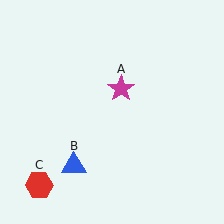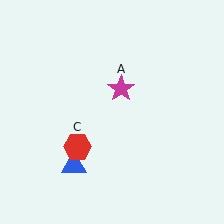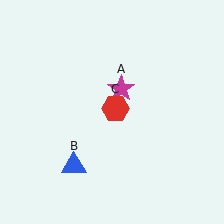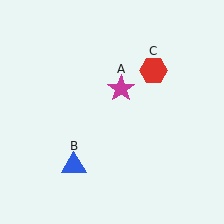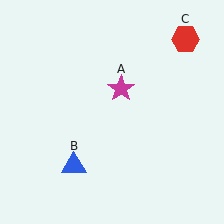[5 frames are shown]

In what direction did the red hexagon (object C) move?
The red hexagon (object C) moved up and to the right.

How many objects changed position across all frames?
1 object changed position: red hexagon (object C).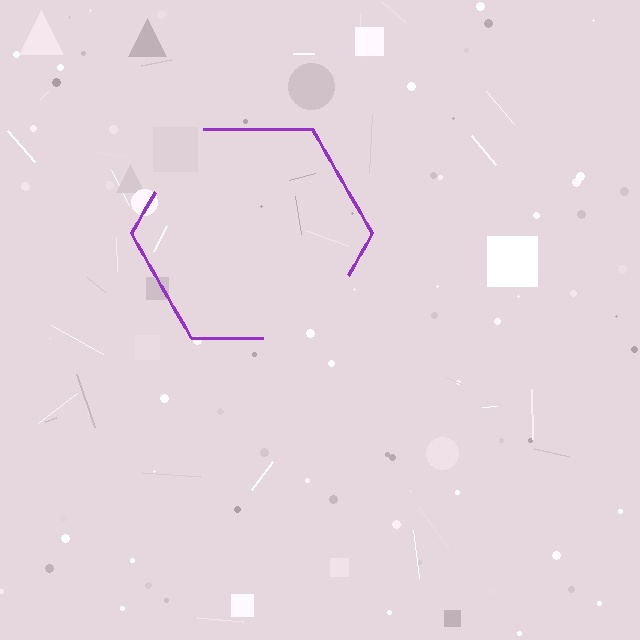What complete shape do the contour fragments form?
The contour fragments form a hexagon.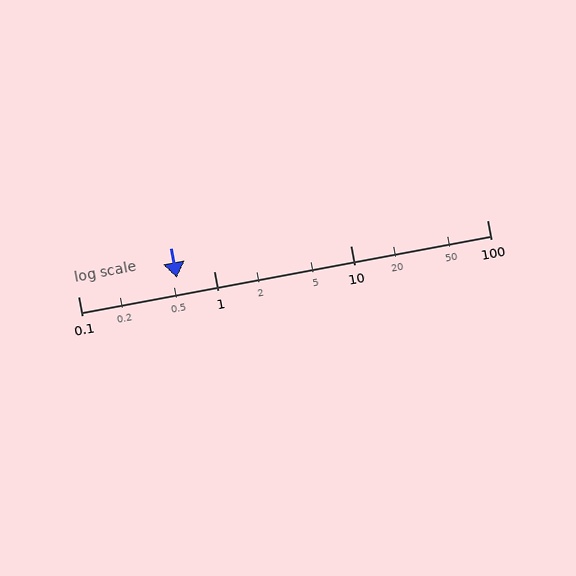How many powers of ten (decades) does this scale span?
The scale spans 3 decades, from 0.1 to 100.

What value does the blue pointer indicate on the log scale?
The pointer indicates approximately 0.53.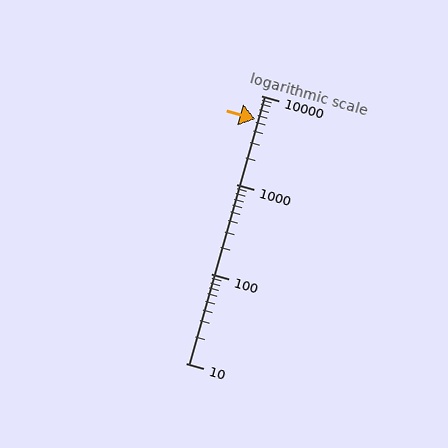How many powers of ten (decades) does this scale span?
The scale spans 3 decades, from 10 to 10000.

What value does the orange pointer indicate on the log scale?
The pointer indicates approximately 5500.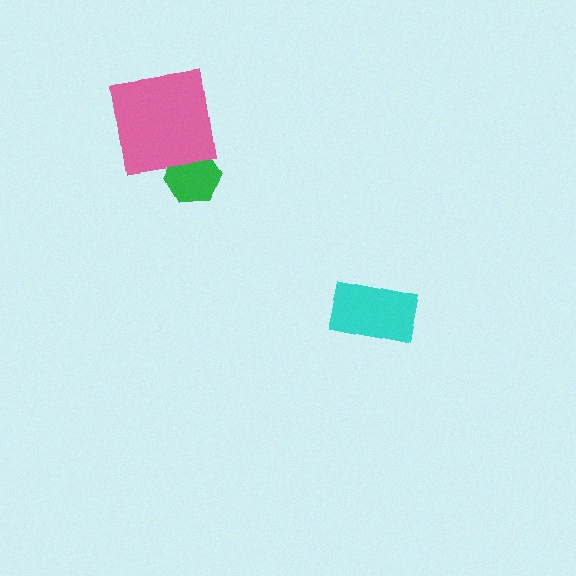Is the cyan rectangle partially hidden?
No, no other shape covers it.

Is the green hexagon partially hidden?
Yes, it is partially covered by another shape.